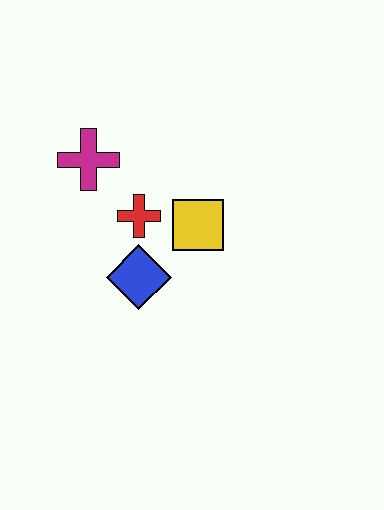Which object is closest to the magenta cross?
The red cross is closest to the magenta cross.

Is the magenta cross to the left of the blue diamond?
Yes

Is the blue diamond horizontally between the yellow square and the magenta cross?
Yes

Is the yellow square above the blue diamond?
Yes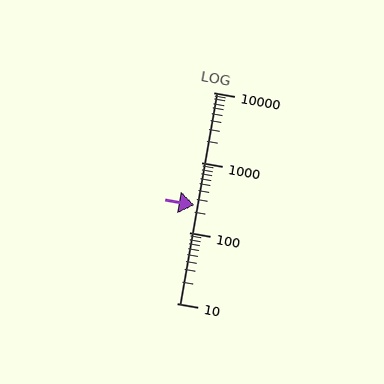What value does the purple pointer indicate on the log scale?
The pointer indicates approximately 250.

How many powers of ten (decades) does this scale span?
The scale spans 3 decades, from 10 to 10000.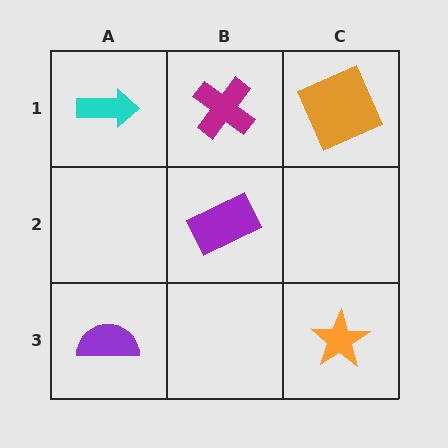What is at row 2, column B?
A purple rectangle.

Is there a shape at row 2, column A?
No, that cell is empty.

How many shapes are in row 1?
3 shapes.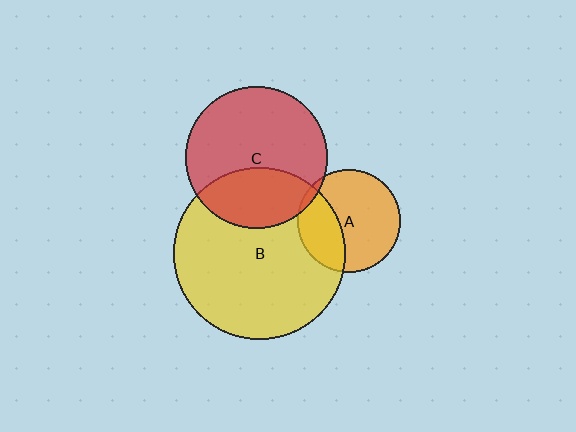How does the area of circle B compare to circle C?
Approximately 1.5 times.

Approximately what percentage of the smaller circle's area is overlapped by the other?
Approximately 35%.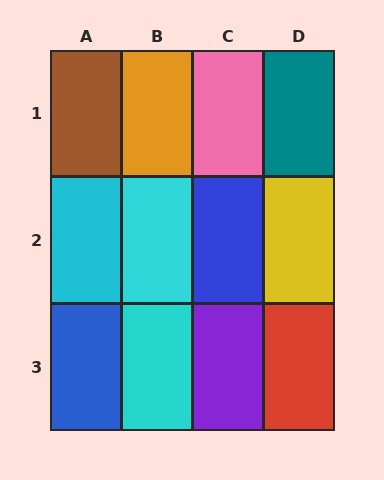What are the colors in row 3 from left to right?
Blue, cyan, purple, red.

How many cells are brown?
1 cell is brown.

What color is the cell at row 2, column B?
Cyan.